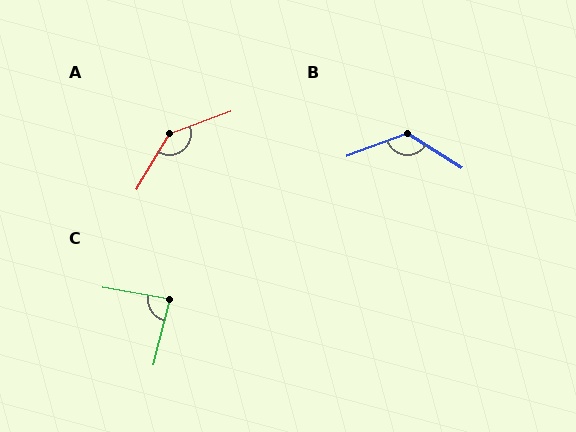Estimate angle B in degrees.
Approximately 127 degrees.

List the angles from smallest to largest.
C (85°), B (127°), A (141°).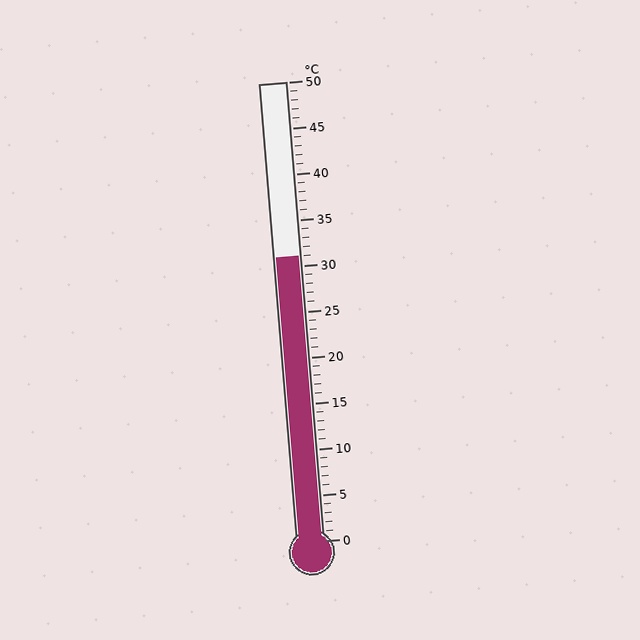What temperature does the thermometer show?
The thermometer shows approximately 31°C.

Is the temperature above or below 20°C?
The temperature is above 20°C.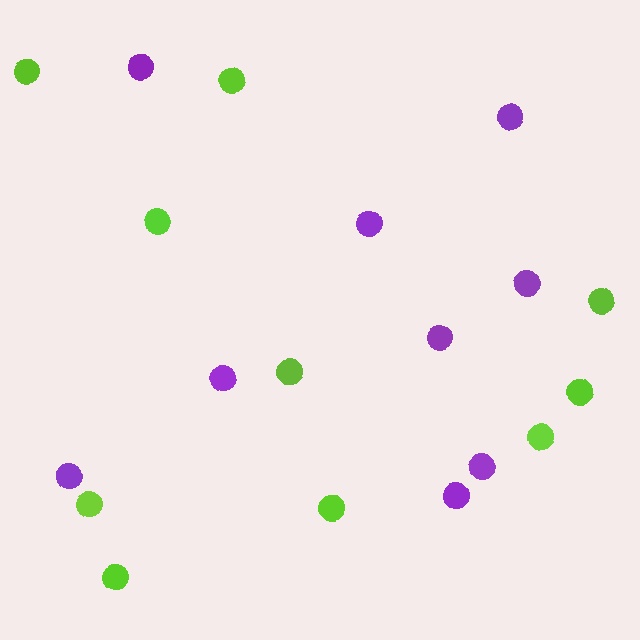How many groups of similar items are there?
There are 2 groups: one group of purple circles (9) and one group of lime circles (10).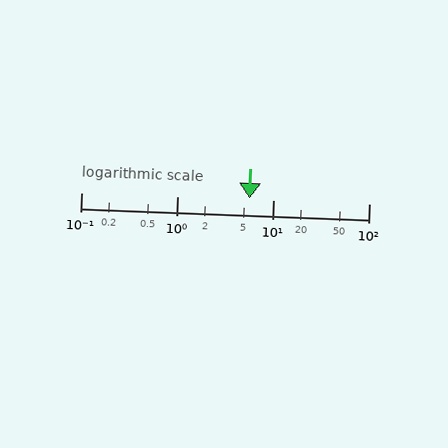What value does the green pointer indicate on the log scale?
The pointer indicates approximately 5.7.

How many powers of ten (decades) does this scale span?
The scale spans 3 decades, from 0.1 to 100.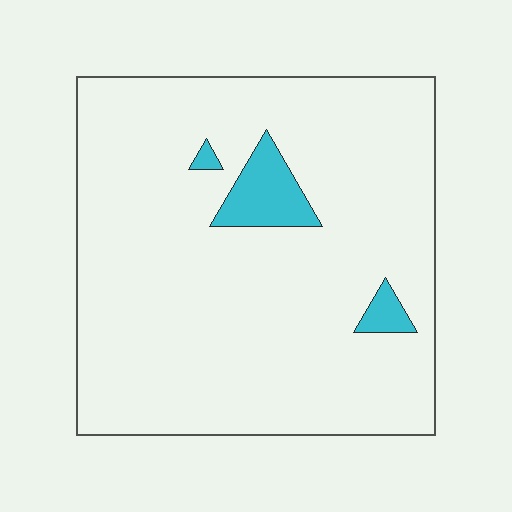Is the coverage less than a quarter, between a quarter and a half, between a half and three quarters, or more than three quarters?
Less than a quarter.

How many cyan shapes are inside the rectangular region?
3.